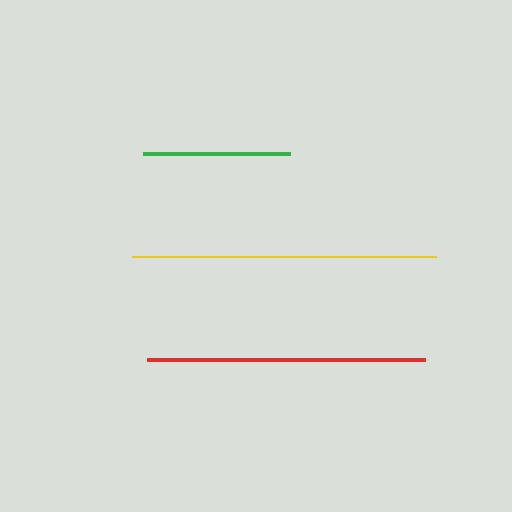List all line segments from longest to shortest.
From longest to shortest: yellow, red, green.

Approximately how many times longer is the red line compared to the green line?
The red line is approximately 1.9 times the length of the green line.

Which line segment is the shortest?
The green line is the shortest at approximately 147 pixels.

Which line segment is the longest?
The yellow line is the longest at approximately 304 pixels.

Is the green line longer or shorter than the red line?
The red line is longer than the green line.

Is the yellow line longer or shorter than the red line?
The yellow line is longer than the red line.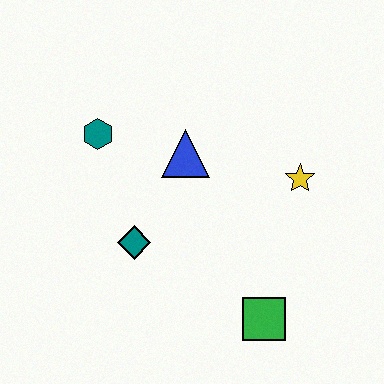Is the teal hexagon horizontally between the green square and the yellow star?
No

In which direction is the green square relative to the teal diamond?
The green square is to the right of the teal diamond.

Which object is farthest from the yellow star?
The teal hexagon is farthest from the yellow star.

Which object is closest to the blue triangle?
The teal hexagon is closest to the blue triangle.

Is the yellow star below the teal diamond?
No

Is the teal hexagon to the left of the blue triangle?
Yes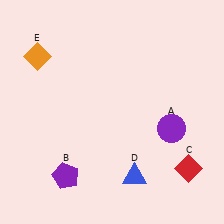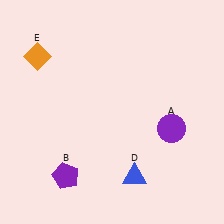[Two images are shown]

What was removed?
The red diamond (C) was removed in Image 2.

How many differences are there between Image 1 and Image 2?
There is 1 difference between the two images.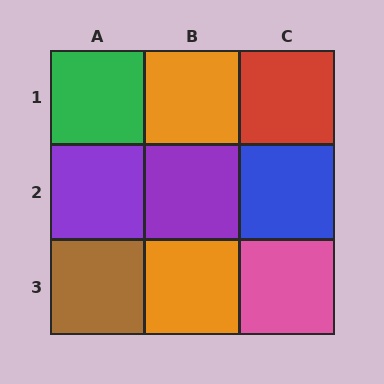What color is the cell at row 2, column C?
Blue.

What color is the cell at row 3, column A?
Brown.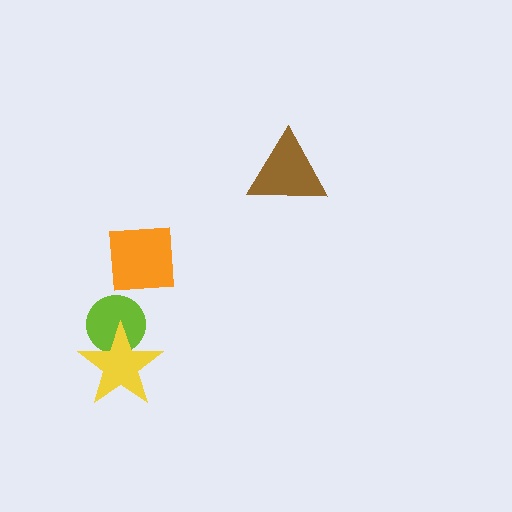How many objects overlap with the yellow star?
1 object overlaps with the yellow star.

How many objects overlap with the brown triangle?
0 objects overlap with the brown triangle.